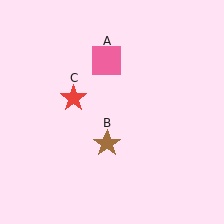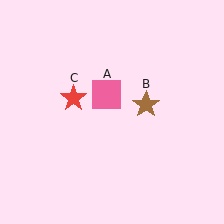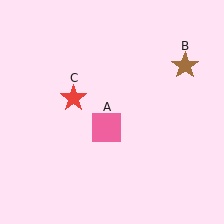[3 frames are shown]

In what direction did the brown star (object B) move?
The brown star (object B) moved up and to the right.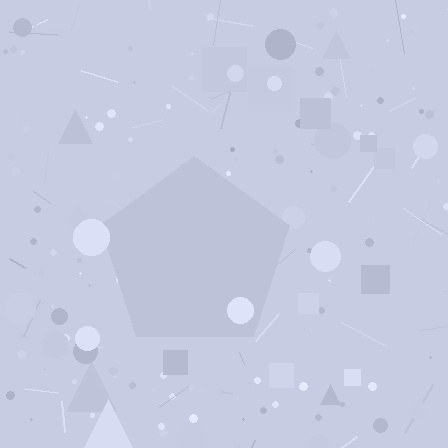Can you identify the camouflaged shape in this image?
The camouflaged shape is a pentagon.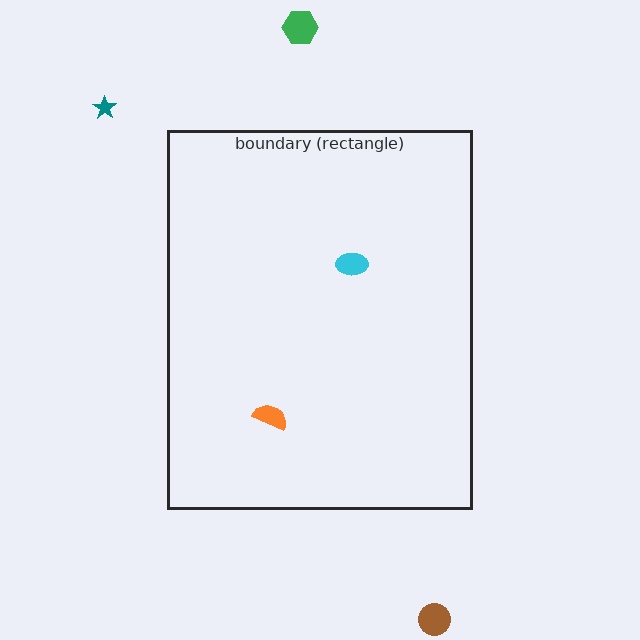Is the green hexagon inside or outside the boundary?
Outside.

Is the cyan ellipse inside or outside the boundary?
Inside.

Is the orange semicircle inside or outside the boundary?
Inside.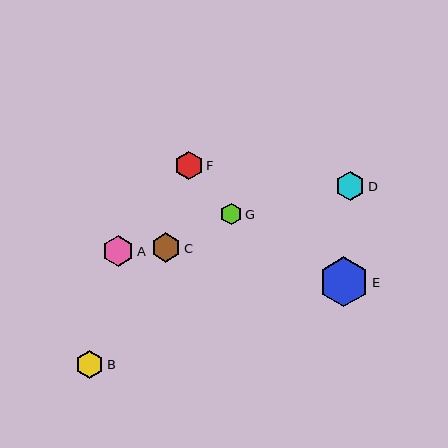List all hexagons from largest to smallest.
From largest to smallest: E, A, C, D, B, F, G.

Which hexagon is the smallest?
Hexagon G is the smallest with a size of approximately 22 pixels.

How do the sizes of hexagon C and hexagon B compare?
Hexagon C and hexagon B are approximately the same size.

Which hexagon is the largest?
Hexagon E is the largest with a size of approximately 50 pixels.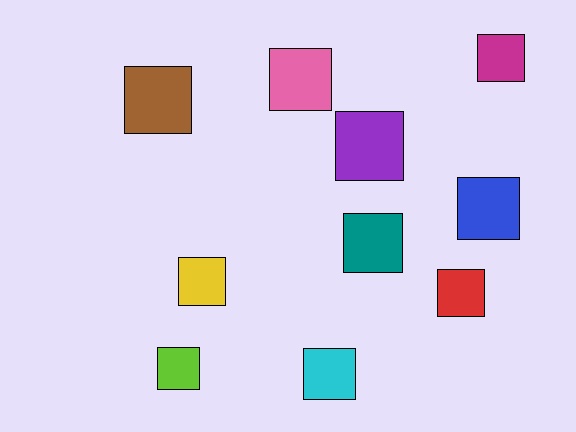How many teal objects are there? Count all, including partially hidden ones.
There is 1 teal object.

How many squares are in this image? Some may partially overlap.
There are 10 squares.